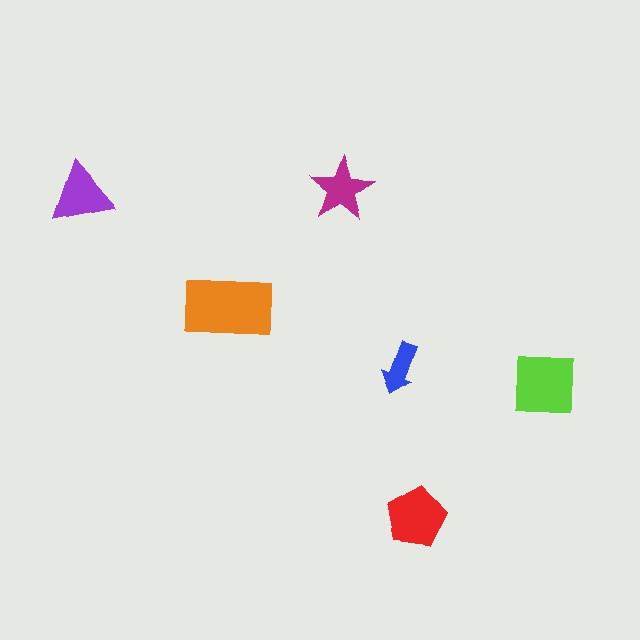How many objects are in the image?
There are 6 objects in the image.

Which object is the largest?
The orange rectangle.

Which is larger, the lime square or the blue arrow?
The lime square.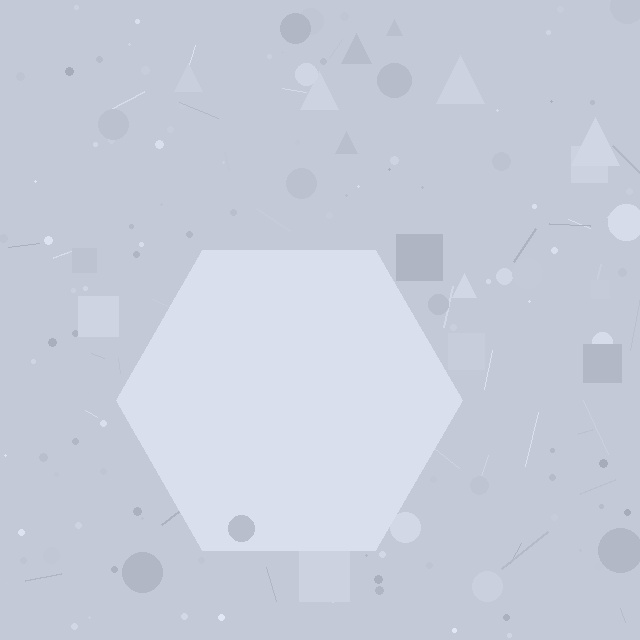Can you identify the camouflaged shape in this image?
The camouflaged shape is a hexagon.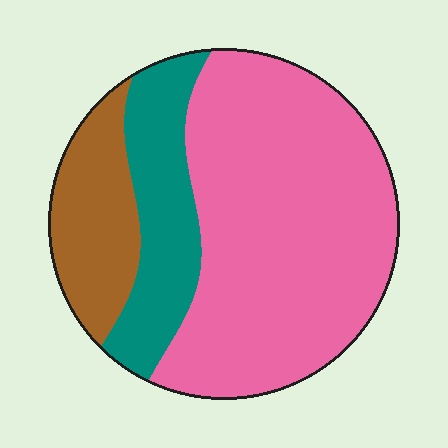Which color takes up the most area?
Pink, at roughly 65%.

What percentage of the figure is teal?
Teal takes up about one fifth (1/5) of the figure.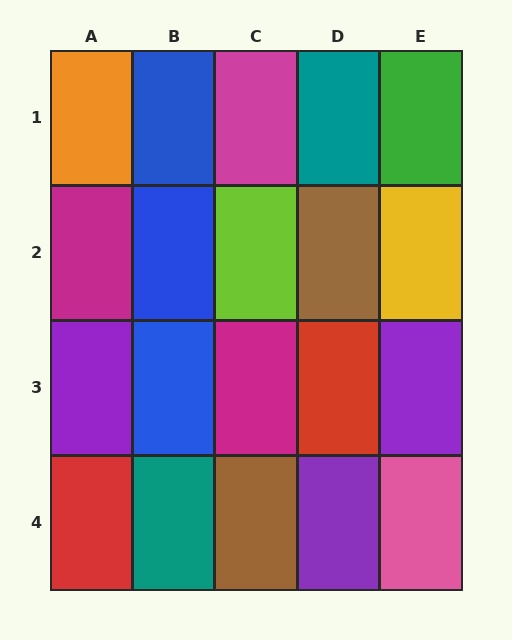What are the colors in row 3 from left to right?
Purple, blue, magenta, red, purple.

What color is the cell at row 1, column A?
Orange.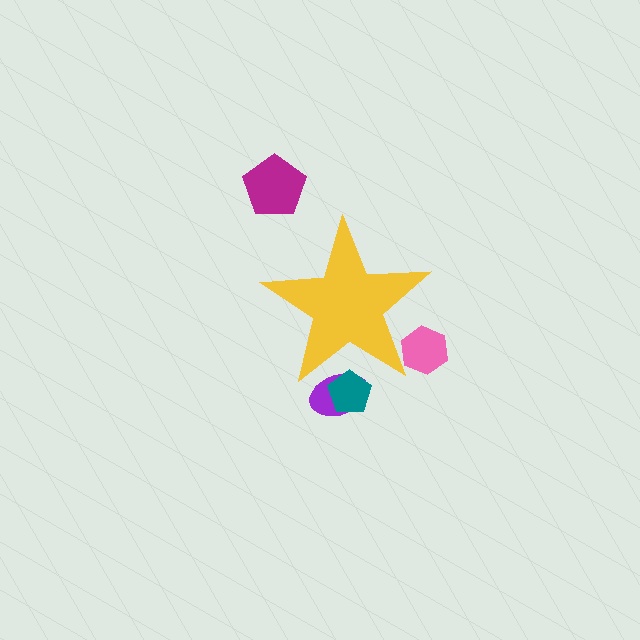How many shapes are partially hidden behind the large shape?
3 shapes are partially hidden.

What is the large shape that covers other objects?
A yellow star.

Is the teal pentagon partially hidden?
Yes, the teal pentagon is partially hidden behind the yellow star.